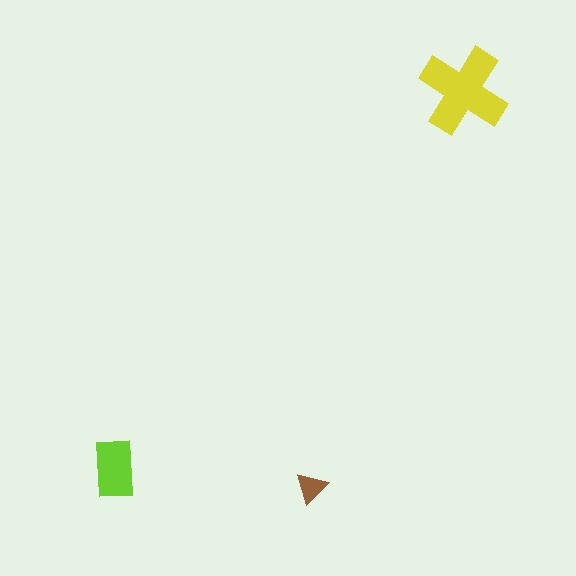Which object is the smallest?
The brown triangle.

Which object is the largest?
The yellow cross.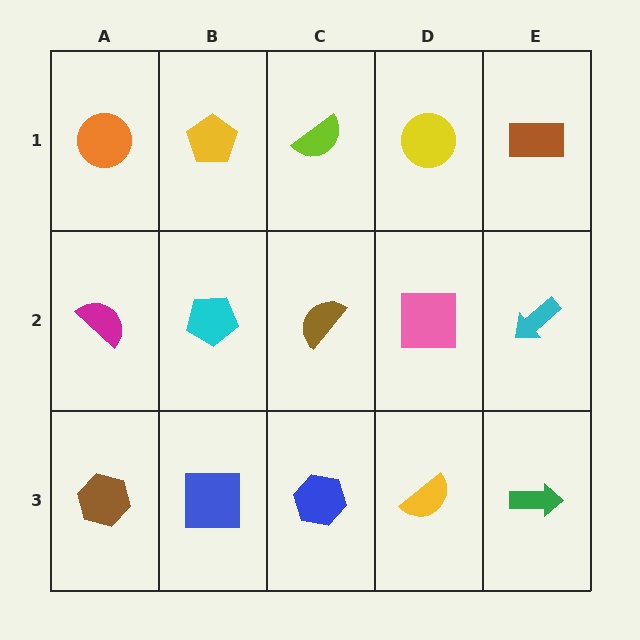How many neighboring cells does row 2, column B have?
4.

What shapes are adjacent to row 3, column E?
A cyan arrow (row 2, column E), a yellow semicircle (row 3, column D).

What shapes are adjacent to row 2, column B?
A yellow pentagon (row 1, column B), a blue square (row 3, column B), a magenta semicircle (row 2, column A), a brown semicircle (row 2, column C).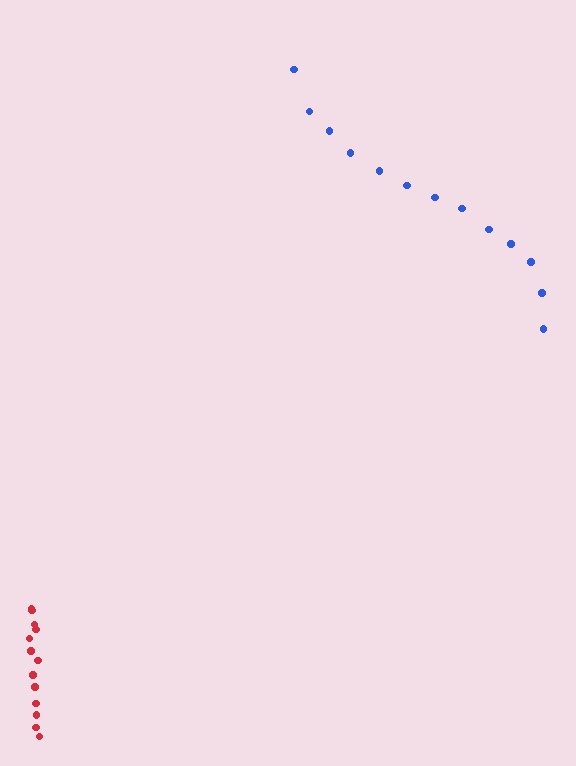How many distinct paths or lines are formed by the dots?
There are 2 distinct paths.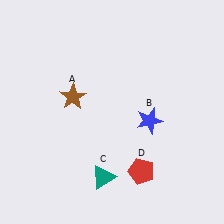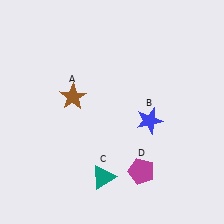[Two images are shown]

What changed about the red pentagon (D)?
In Image 1, D is red. In Image 2, it changed to magenta.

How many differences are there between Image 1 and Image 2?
There is 1 difference between the two images.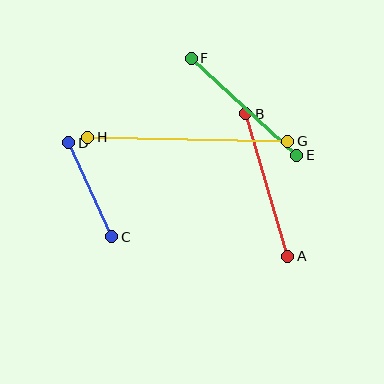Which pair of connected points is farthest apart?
Points G and H are farthest apart.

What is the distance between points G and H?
The distance is approximately 200 pixels.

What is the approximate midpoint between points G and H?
The midpoint is at approximately (188, 139) pixels.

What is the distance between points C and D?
The distance is approximately 104 pixels.